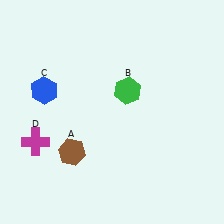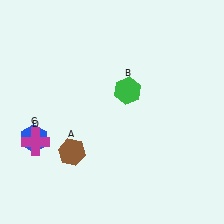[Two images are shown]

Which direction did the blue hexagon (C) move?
The blue hexagon (C) moved down.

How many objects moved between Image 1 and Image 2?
1 object moved between the two images.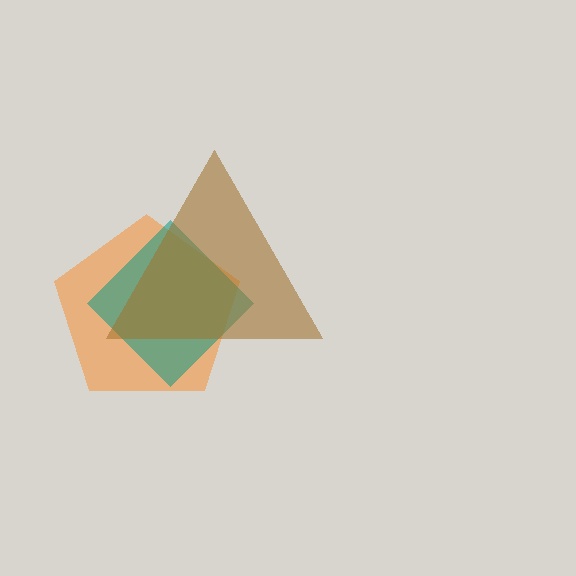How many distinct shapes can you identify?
There are 3 distinct shapes: an orange pentagon, a teal diamond, a brown triangle.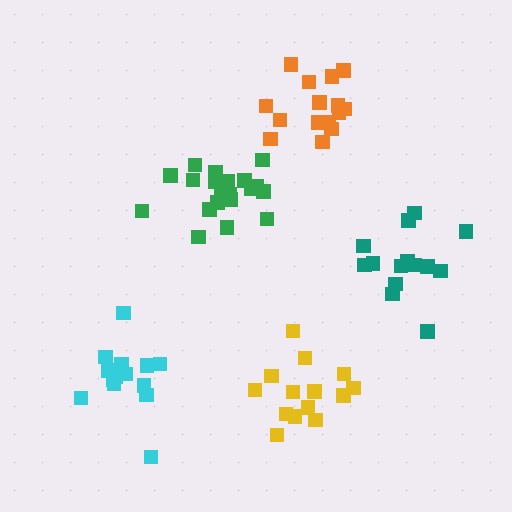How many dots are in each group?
Group 1: 15 dots, Group 2: 15 dots, Group 3: 20 dots, Group 4: 15 dots, Group 5: 14 dots (79 total).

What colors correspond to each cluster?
The clusters are colored: teal, cyan, green, orange, yellow.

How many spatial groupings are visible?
There are 5 spatial groupings.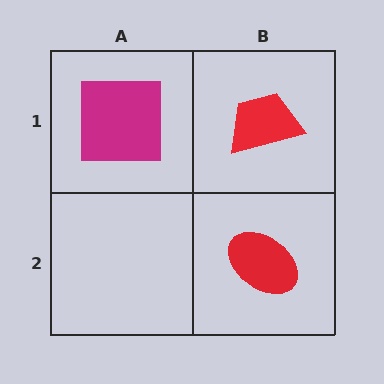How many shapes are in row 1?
2 shapes.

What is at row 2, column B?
A red ellipse.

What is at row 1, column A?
A magenta square.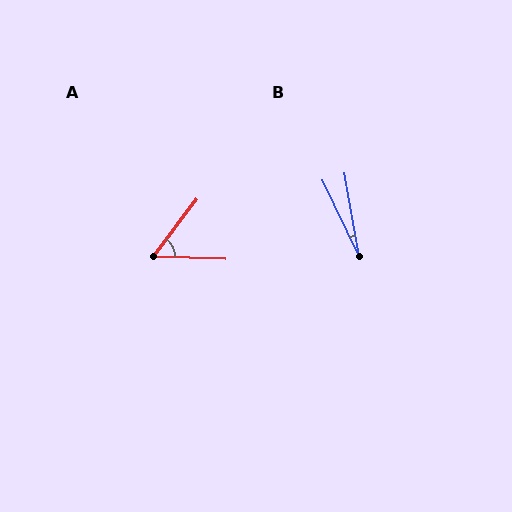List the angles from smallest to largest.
B (15°), A (54°).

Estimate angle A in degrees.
Approximately 54 degrees.